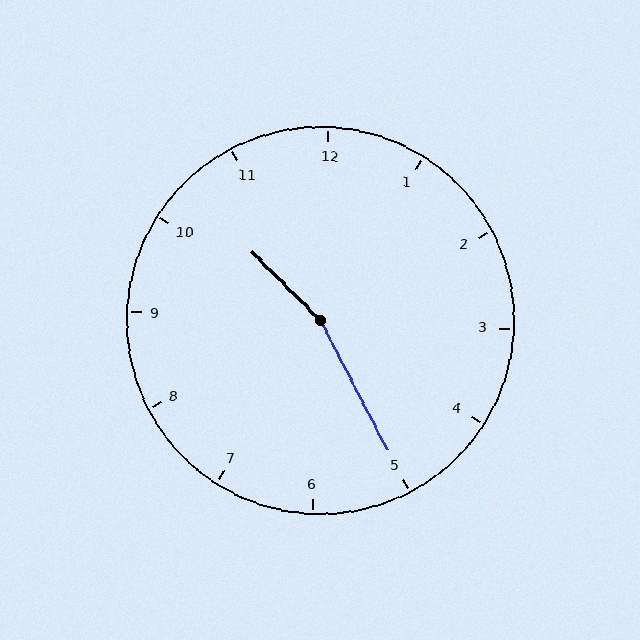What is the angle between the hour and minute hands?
Approximately 162 degrees.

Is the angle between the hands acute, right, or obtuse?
It is obtuse.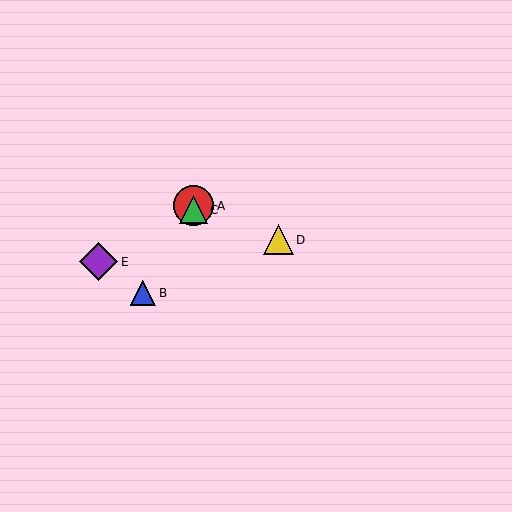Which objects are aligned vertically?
Objects A, C are aligned vertically.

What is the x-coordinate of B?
Object B is at x≈143.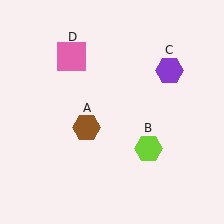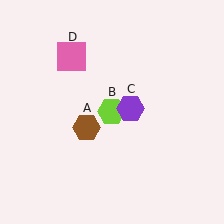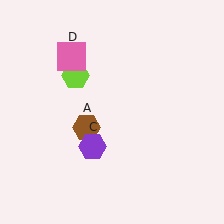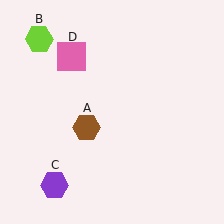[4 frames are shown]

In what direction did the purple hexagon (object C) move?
The purple hexagon (object C) moved down and to the left.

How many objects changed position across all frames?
2 objects changed position: lime hexagon (object B), purple hexagon (object C).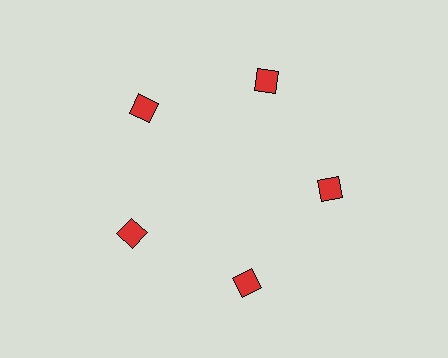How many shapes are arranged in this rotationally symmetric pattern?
There are 5 shapes, arranged in 5 groups of 1.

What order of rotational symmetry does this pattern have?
This pattern has 5-fold rotational symmetry.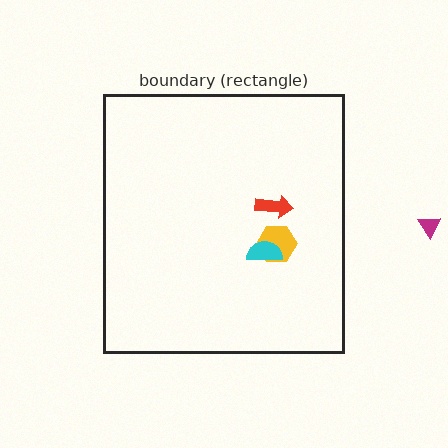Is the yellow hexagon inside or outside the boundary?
Inside.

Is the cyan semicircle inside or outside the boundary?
Inside.